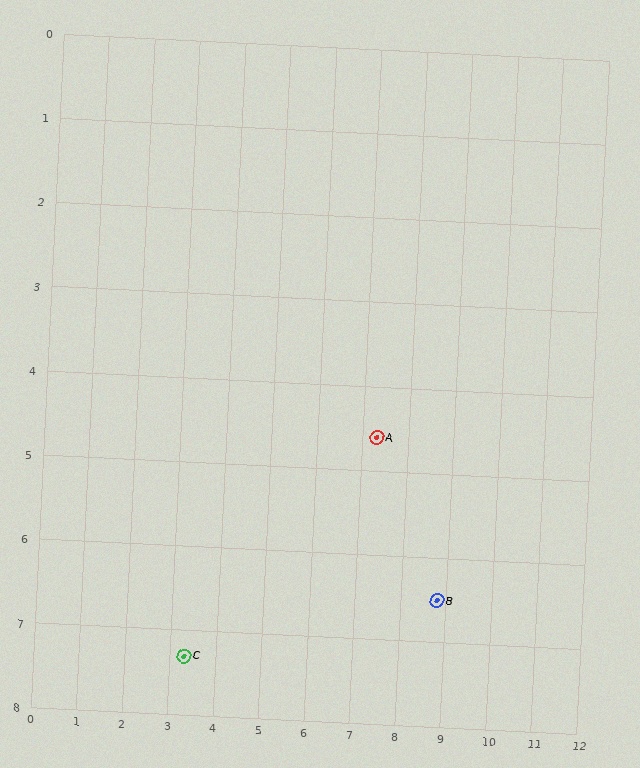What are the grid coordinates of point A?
Point A is at approximately (7.3, 4.6).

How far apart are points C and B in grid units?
Points C and B are about 5.6 grid units apart.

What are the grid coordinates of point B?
Point B is at approximately (8.8, 6.5).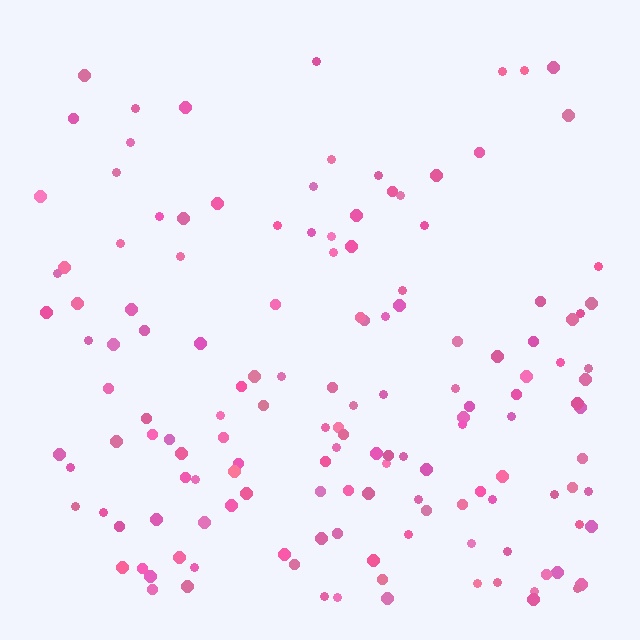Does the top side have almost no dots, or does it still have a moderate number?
Still a moderate number, just noticeably fewer than the bottom.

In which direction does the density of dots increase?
From top to bottom, with the bottom side densest.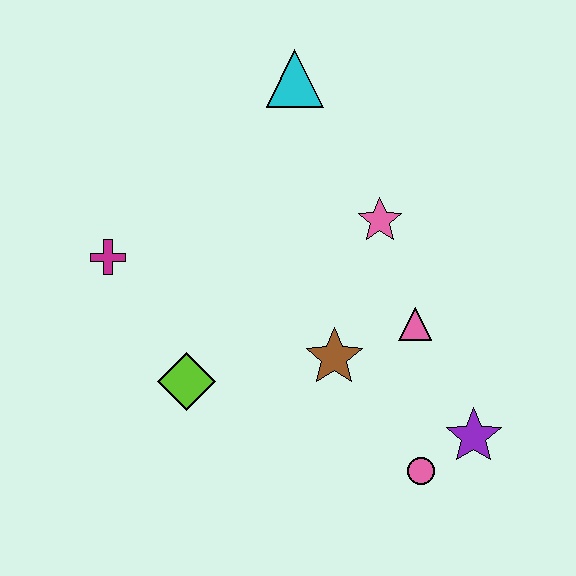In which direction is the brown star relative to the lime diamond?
The brown star is to the right of the lime diamond.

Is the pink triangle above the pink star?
No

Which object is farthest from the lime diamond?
The cyan triangle is farthest from the lime diamond.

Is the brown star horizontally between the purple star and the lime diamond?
Yes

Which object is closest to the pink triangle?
The brown star is closest to the pink triangle.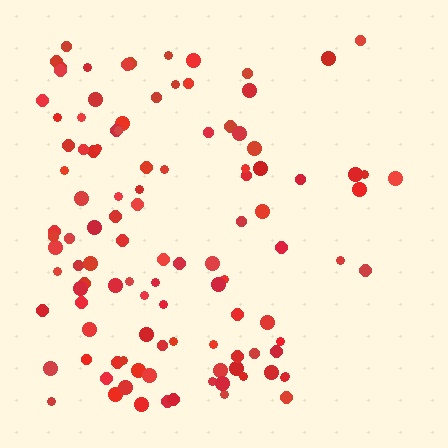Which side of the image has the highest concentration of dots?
The left.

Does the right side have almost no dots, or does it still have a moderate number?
Still a moderate number, just noticeably fewer than the left.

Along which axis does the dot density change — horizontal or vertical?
Horizontal.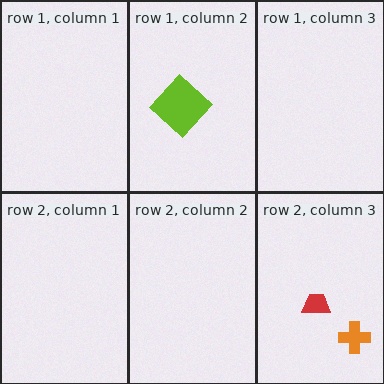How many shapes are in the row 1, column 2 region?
1.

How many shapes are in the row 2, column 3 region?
2.